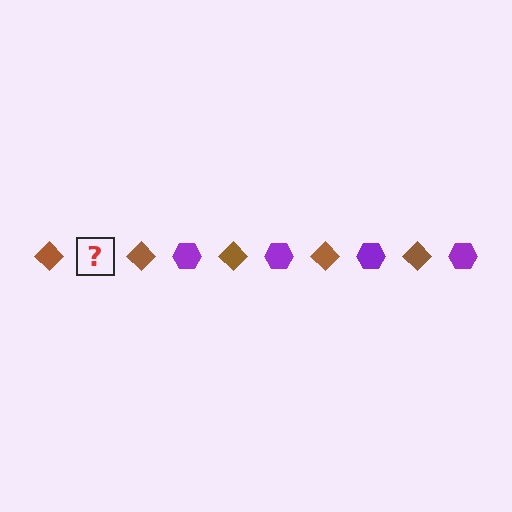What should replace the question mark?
The question mark should be replaced with a purple hexagon.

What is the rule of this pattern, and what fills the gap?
The rule is that the pattern alternates between brown diamond and purple hexagon. The gap should be filled with a purple hexagon.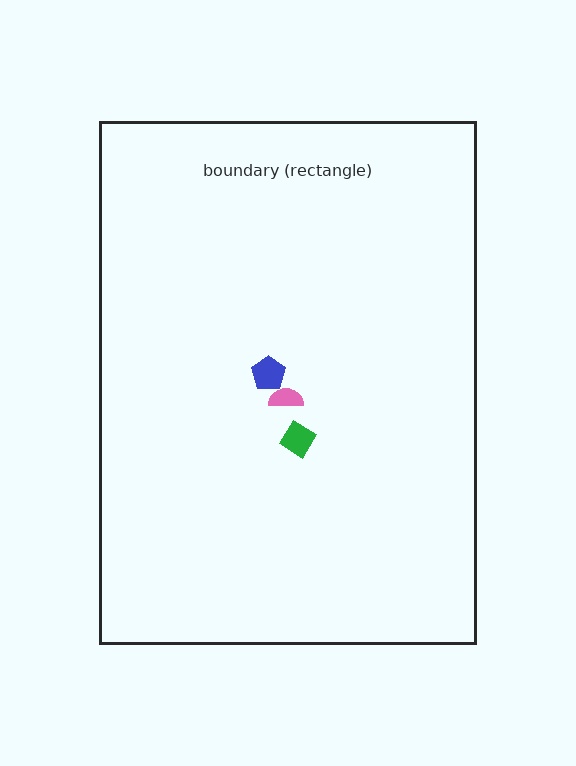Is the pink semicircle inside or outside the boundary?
Inside.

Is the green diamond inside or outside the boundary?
Inside.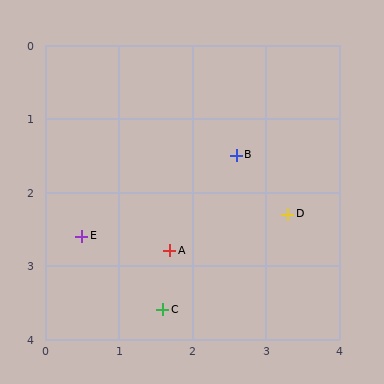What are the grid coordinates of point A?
Point A is at approximately (1.7, 2.8).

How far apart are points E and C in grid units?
Points E and C are about 1.5 grid units apart.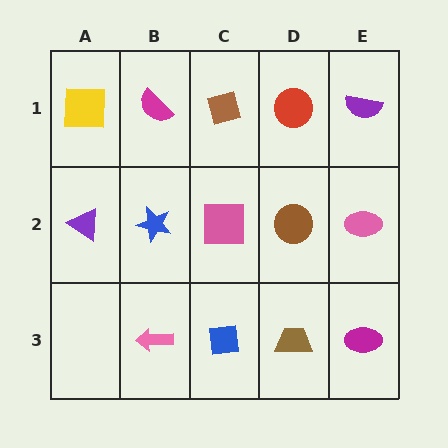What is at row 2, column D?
A brown circle.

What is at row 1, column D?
A red circle.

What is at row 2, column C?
A pink square.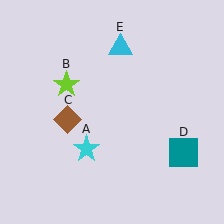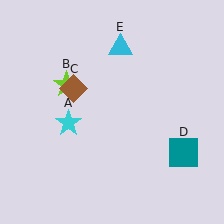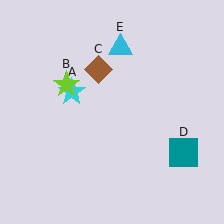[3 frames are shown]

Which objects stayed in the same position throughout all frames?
Lime star (object B) and teal square (object D) and cyan triangle (object E) remained stationary.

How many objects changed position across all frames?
2 objects changed position: cyan star (object A), brown diamond (object C).